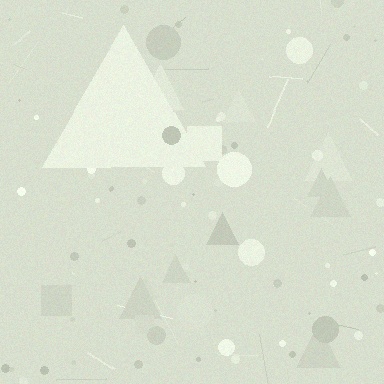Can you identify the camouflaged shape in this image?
The camouflaged shape is a triangle.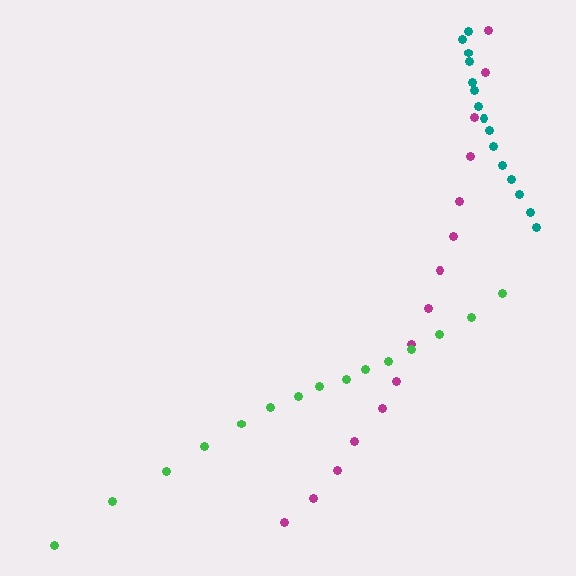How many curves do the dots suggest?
There are 3 distinct paths.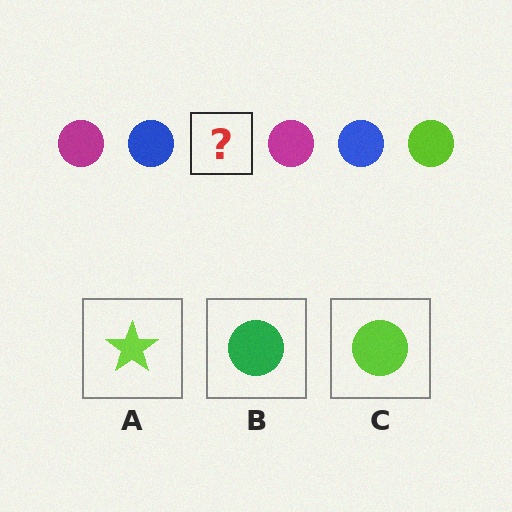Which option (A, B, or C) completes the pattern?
C.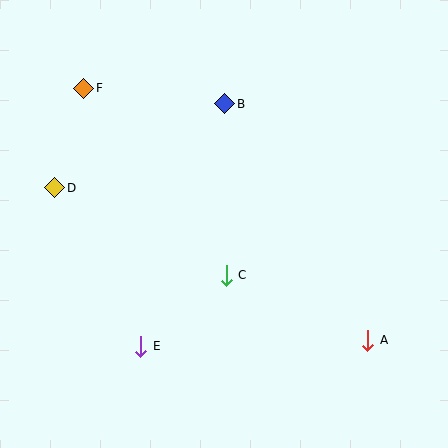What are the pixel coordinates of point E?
Point E is at (141, 346).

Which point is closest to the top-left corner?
Point F is closest to the top-left corner.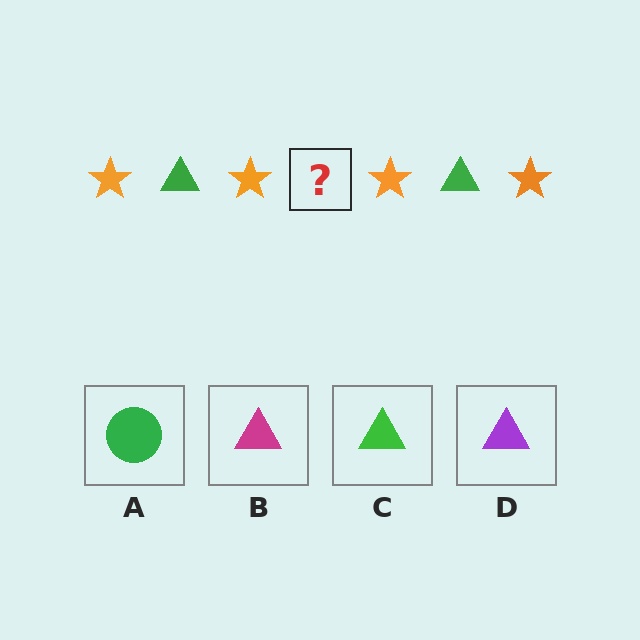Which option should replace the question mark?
Option C.